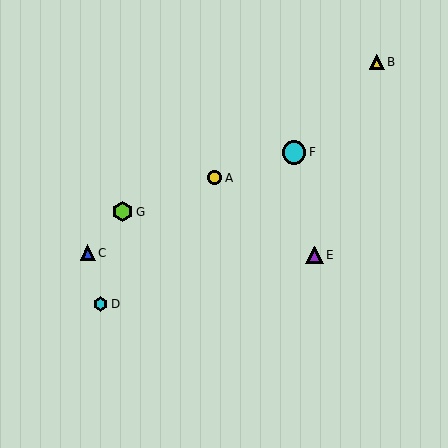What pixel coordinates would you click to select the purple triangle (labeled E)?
Click at (314, 255) to select the purple triangle E.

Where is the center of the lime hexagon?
The center of the lime hexagon is at (123, 212).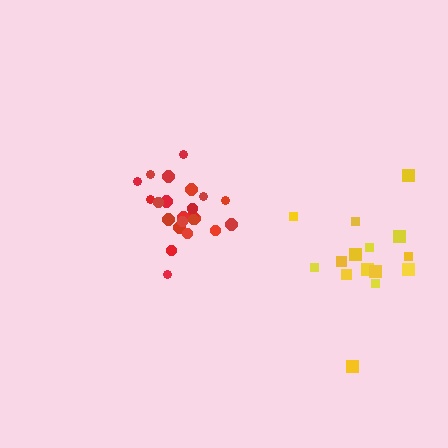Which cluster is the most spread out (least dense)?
Yellow.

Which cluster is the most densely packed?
Red.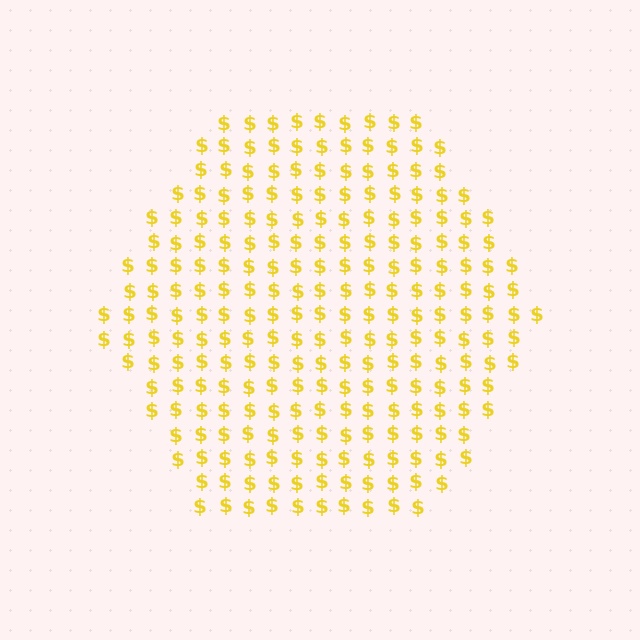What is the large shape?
The large shape is a hexagon.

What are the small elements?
The small elements are dollar signs.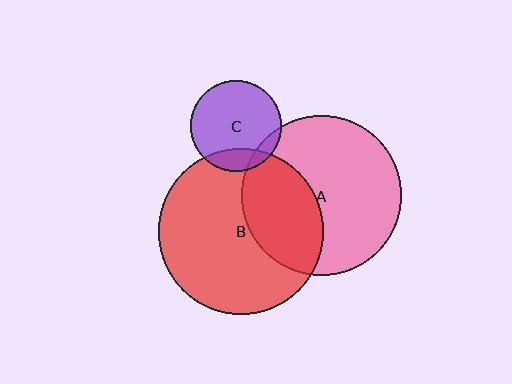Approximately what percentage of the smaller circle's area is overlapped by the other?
Approximately 15%.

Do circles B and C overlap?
Yes.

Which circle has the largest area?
Circle B (red).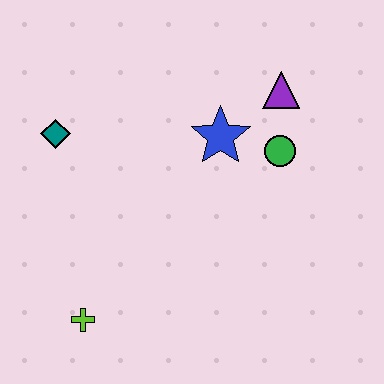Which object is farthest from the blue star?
The lime cross is farthest from the blue star.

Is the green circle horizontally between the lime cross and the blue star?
No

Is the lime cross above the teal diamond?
No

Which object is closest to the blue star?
The green circle is closest to the blue star.